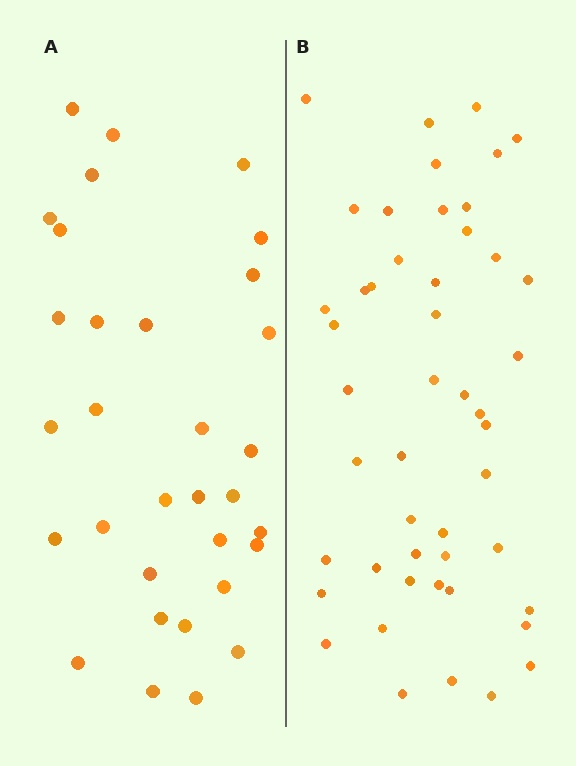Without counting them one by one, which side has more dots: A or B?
Region B (the right region) has more dots.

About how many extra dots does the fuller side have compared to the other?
Region B has approximately 15 more dots than region A.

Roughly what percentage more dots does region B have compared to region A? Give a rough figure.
About 50% more.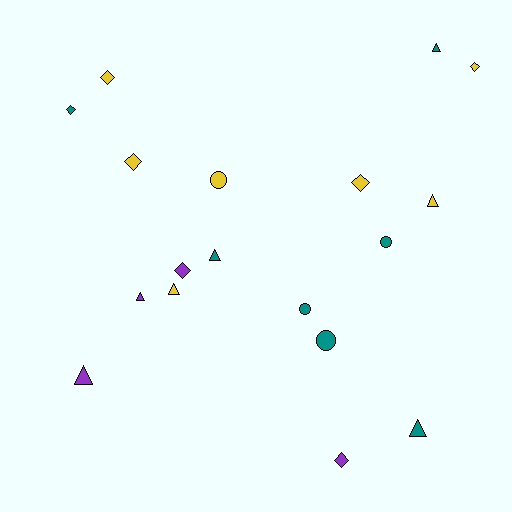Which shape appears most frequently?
Diamond, with 7 objects.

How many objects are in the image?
There are 18 objects.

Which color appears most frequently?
Yellow, with 7 objects.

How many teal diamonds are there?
There is 1 teal diamond.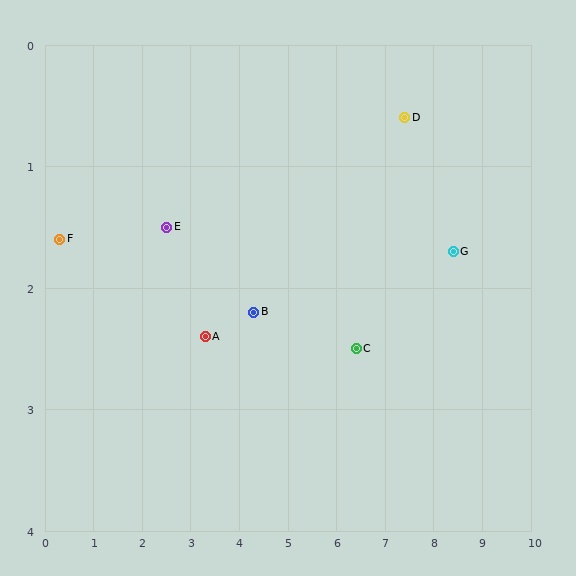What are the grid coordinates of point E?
Point E is at approximately (2.5, 1.5).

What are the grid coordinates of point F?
Point F is at approximately (0.3, 1.6).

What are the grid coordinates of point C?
Point C is at approximately (6.4, 2.5).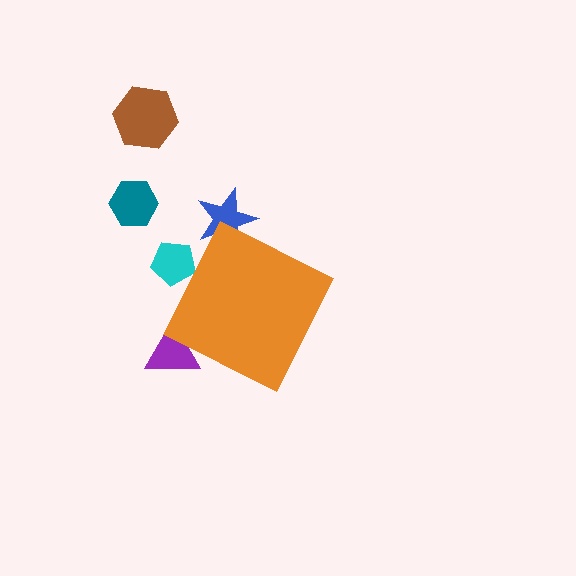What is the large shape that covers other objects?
An orange diamond.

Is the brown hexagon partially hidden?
No, the brown hexagon is fully visible.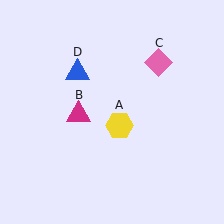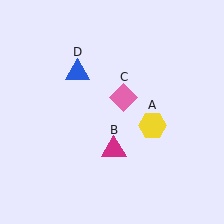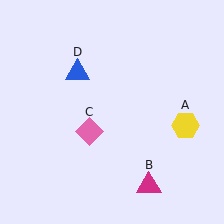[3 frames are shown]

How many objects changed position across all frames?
3 objects changed position: yellow hexagon (object A), magenta triangle (object B), pink diamond (object C).